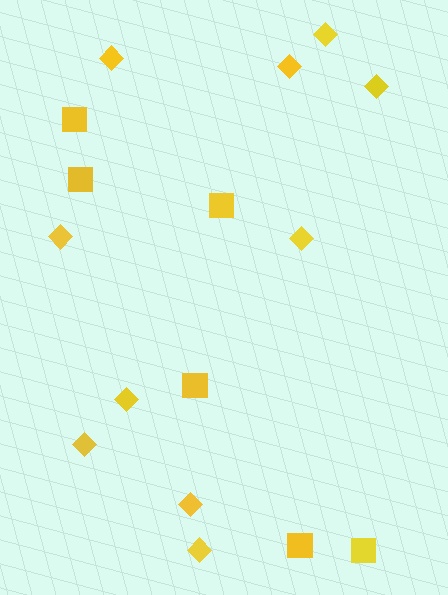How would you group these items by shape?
There are 2 groups: one group of diamonds (10) and one group of squares (6).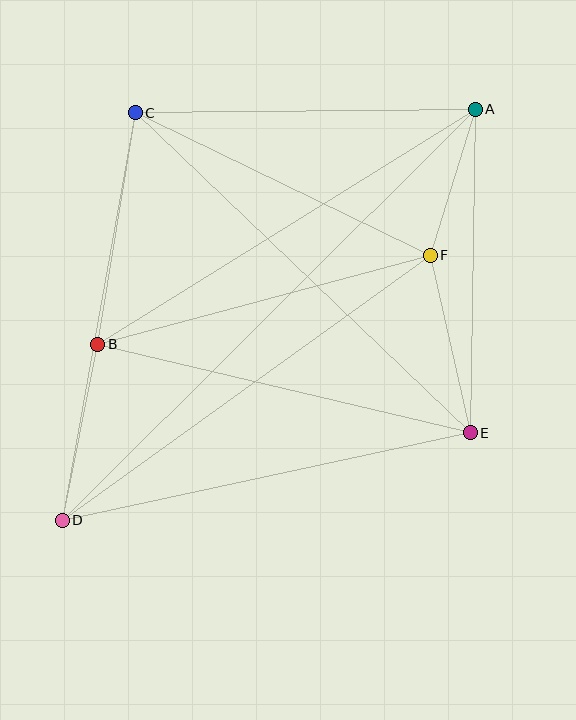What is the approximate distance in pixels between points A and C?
The distance between A and C is approximately 340 pixels.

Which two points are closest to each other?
Points A and F are closest to each other.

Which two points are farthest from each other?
Points A and D are farthest from each other.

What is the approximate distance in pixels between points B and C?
The distance between B and C is approximately 235 pixels.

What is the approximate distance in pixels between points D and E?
The distance between D and E is approximately 417 pixels.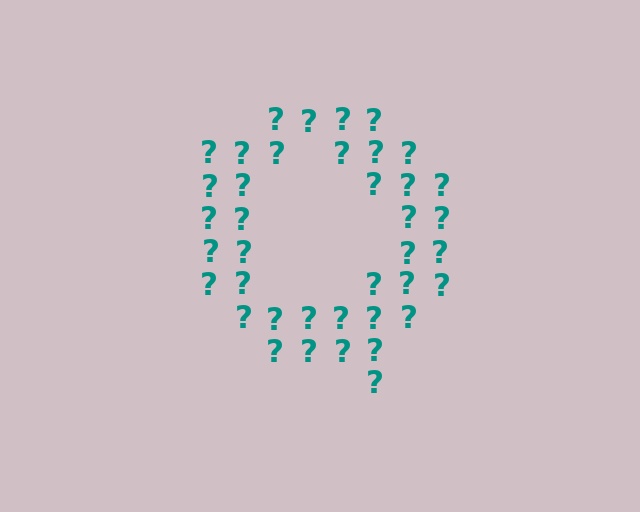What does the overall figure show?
The overall figure shows the letter Q.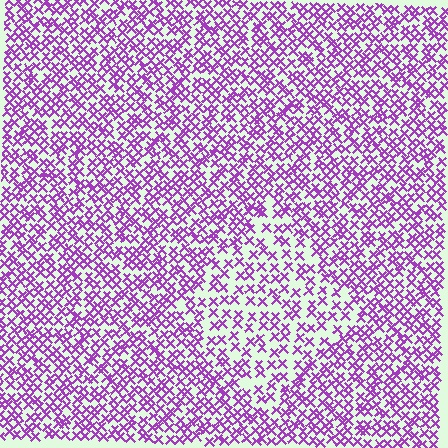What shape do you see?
I see a diamond.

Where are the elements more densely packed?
The elements are more densely packed outside the diamond boundary.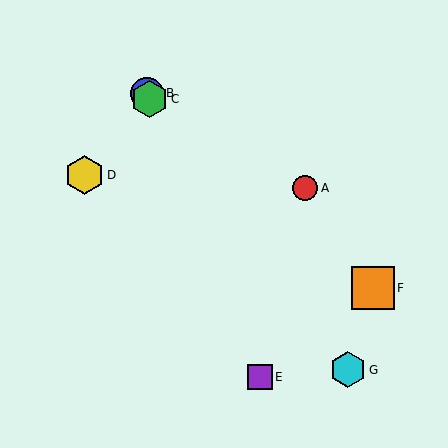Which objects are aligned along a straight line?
Objects B, C, E are aligned along a straight line.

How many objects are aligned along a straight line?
3 objects (B, C, E) are aligned along a straight line.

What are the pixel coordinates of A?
Object A is at (305, 188).